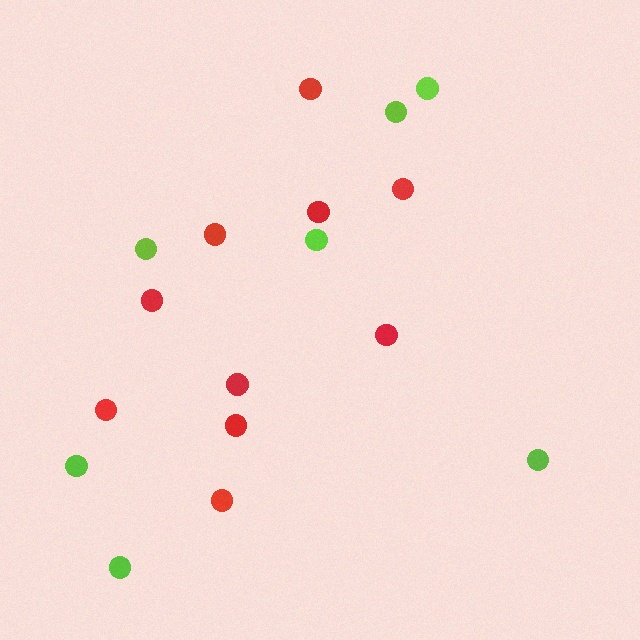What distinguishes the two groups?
There are 2 groups: one group of lime circles (7) and one group of red circles (10).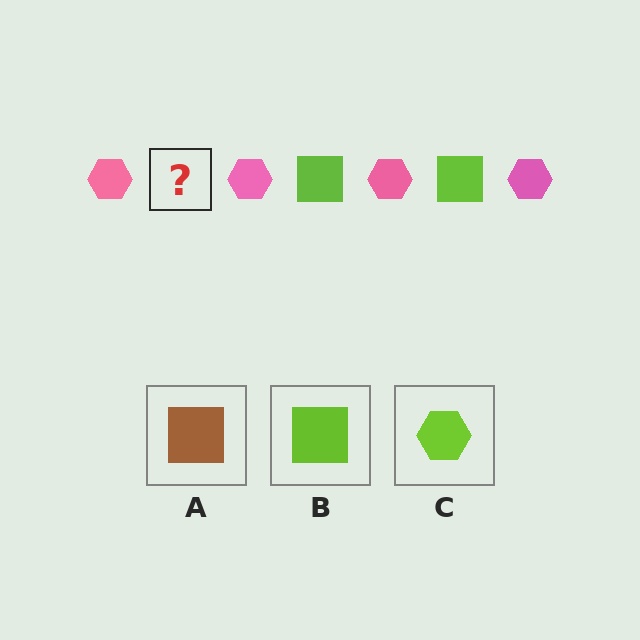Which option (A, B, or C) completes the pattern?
B.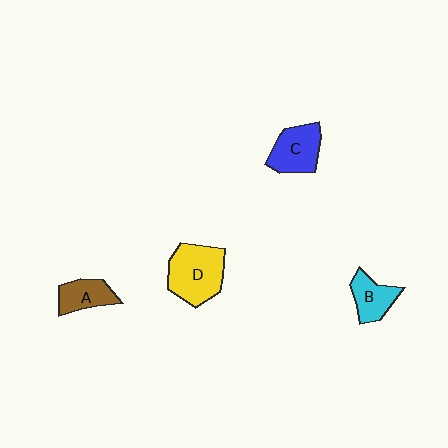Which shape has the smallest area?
Shape A (brown).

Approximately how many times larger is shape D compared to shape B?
Approximately 1.7 times.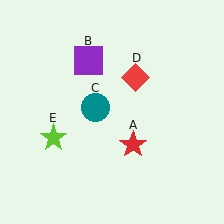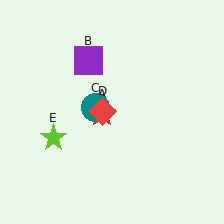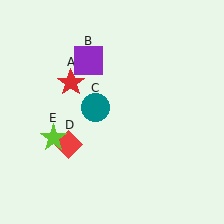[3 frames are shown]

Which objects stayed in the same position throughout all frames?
Purple square (object B) and teal circle (object C) and lime star (object E) remained stationary.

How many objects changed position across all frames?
2 objects changed position: red star (object A), red diamond (object D).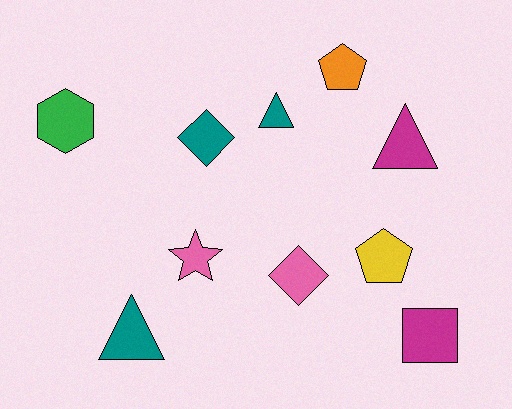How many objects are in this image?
There are 10 objects.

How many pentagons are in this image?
There are 2 pentagons.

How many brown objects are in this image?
There are no brown objects.